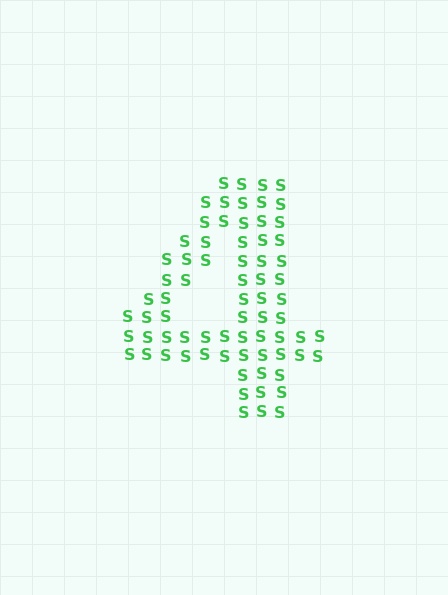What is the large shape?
The large shape is the digit 4.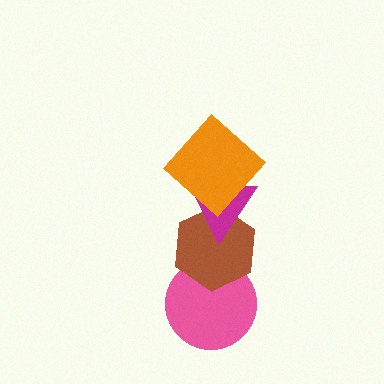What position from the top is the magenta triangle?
The magenta triangle is 2nd from the top.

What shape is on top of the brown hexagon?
The magenta triangle is on top of the brown hexagon.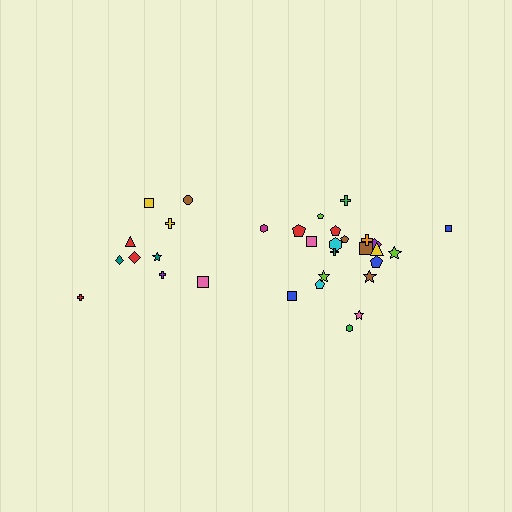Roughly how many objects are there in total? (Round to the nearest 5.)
Roughly 30 objects in total.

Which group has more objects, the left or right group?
The right group.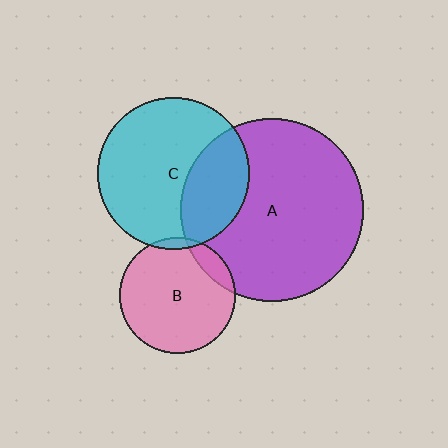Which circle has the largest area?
Circle A (purple).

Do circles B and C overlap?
Yes.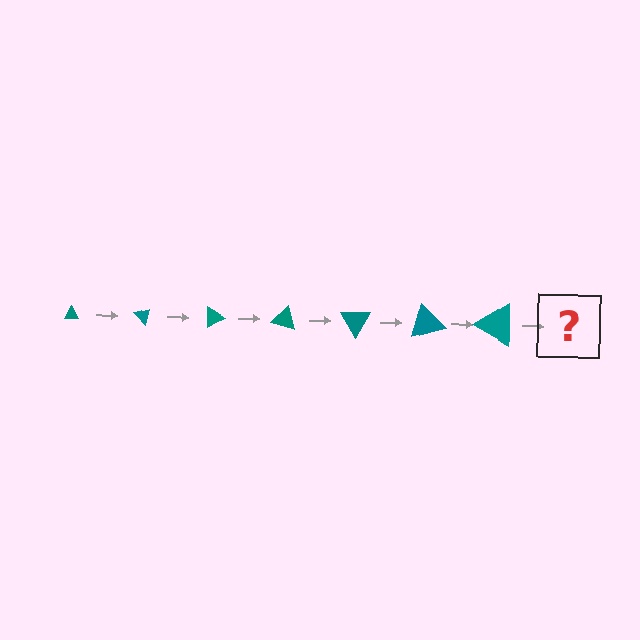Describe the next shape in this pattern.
It should be a triangle, larger than the previous one and rotated 315 degrees from the start.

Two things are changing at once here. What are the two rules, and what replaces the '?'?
The two rules are that the triangle grows larger each step and it rotates 45 degrees each step. The '?' should be a triangle, larger than the previous one and rotated 315 degrees from the start.